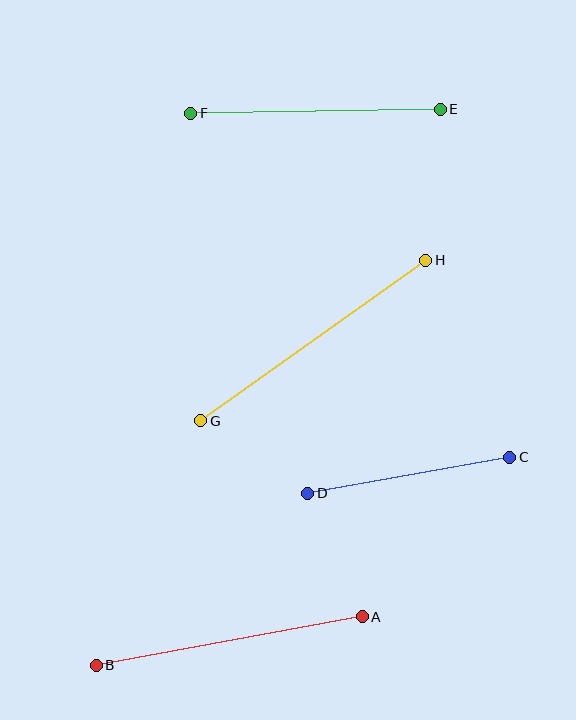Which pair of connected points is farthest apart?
Points G and H are farthest apart.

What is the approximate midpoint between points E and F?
The midpoint is at approximately (316, 111) pixels.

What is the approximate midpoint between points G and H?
The midpoint is at approximately (313, 340) pixels.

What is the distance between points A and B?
The distance is approximately 271 pixels.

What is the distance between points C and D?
The distance is approximately 205 pixels.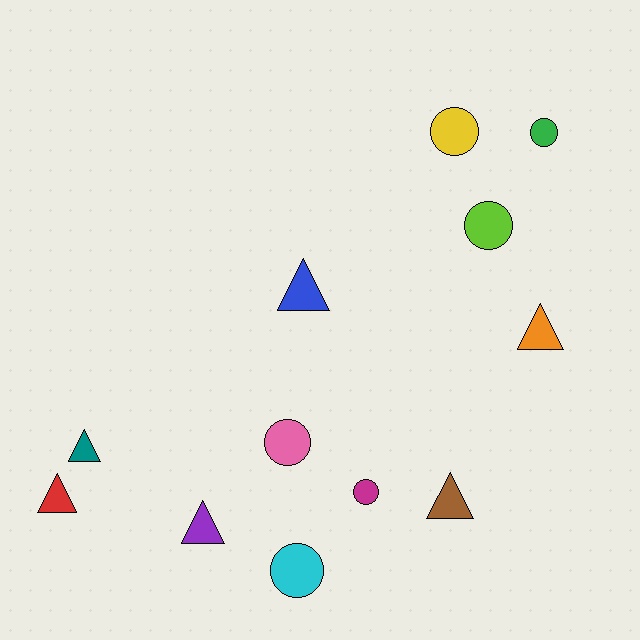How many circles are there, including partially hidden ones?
There are 6 circles.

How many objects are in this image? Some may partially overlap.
There are 12 objects.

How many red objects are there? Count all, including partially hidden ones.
There is 1 red object.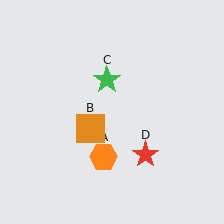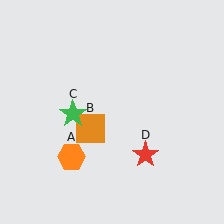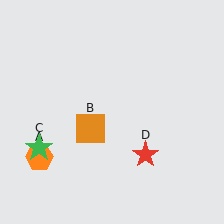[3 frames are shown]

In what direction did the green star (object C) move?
The green star (object C) moved down and to the left.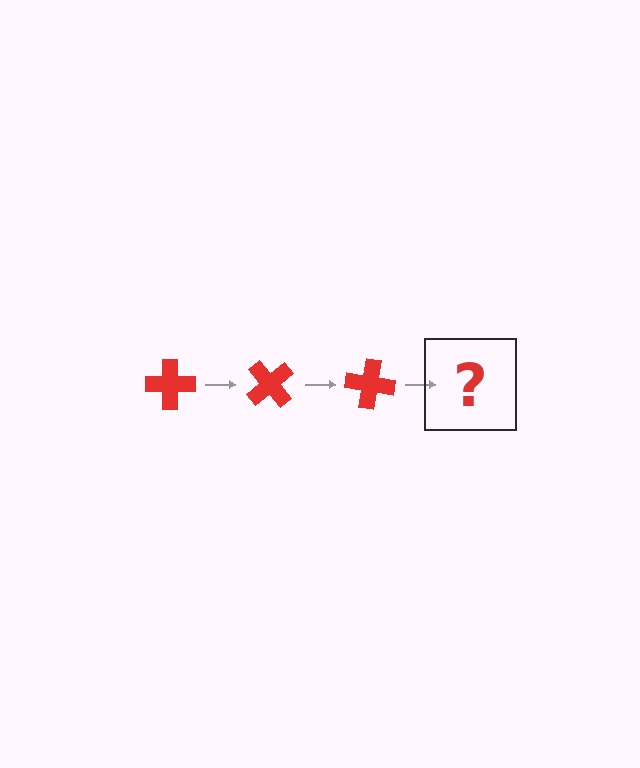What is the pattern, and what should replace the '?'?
The pattern is that the cross rotates 50 degrees each step. The '?' should be a red cross rotated 150 degrees.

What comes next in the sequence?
The next element should be a red cross rotated 150 degrees.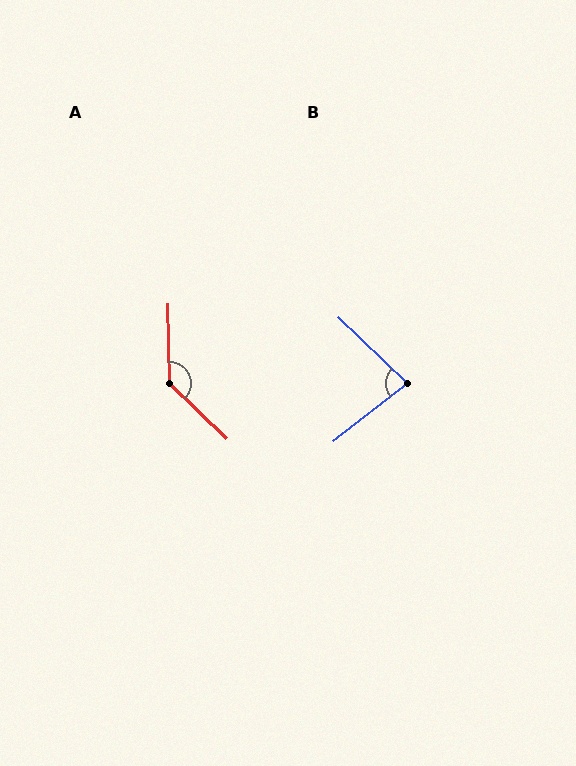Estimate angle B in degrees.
Approximately 82 degrees.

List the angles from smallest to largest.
B (82°), A (135°).